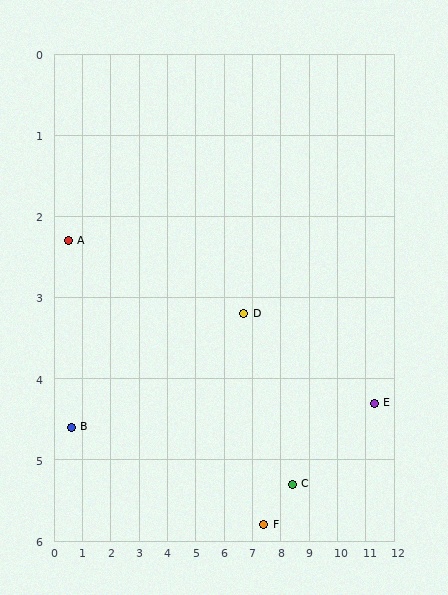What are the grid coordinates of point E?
Point E is at approximately (11.3, 4.3).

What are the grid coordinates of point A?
Point A is at approximately (0.5, 2.3).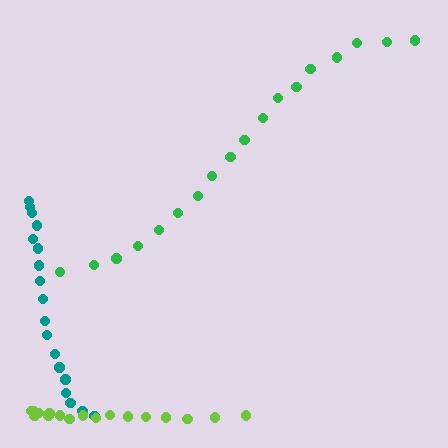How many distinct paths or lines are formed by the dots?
There are 3 distinct paths.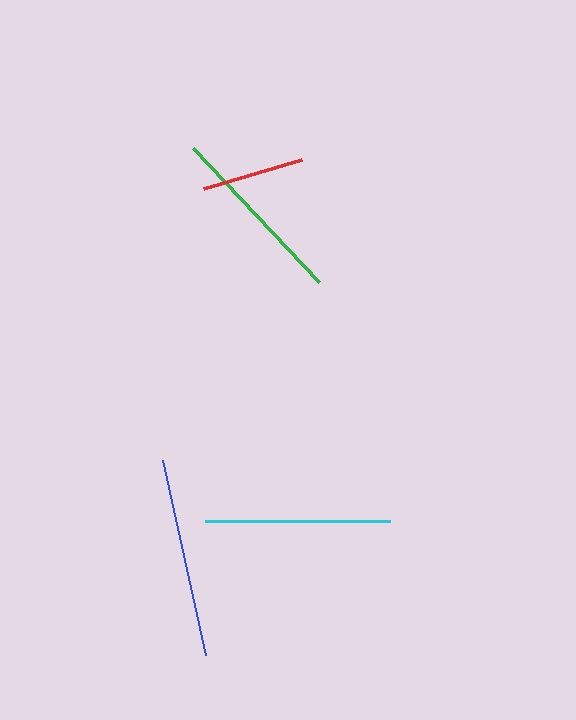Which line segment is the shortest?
The red line is the shortest at approximately 102 pixels.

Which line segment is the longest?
The blue line is the longest at approximately 200 pixels.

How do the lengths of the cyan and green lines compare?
The cyan and green lines are approximately the same length.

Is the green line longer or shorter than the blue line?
The blue line is longer than the green line.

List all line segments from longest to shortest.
From longest to shortest: blue, cyan, green, red.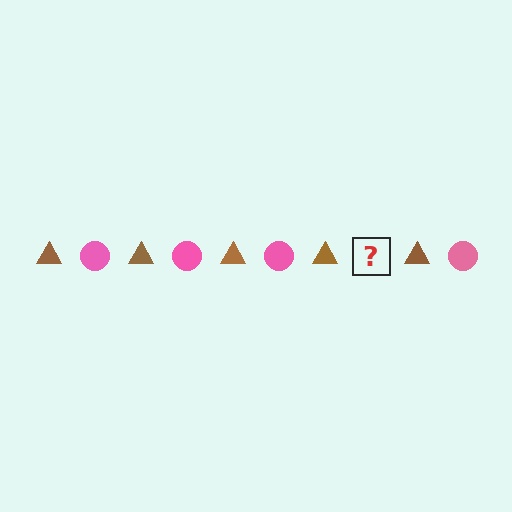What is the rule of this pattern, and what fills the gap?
The rule is that the pattern alternates between brown triangle and pink circle. The gap should be filled with a pink circle.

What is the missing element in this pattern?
The missing element is a pink circle.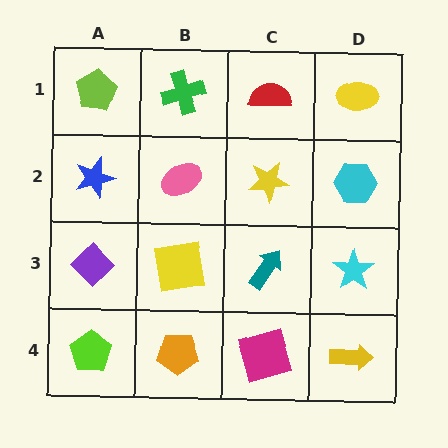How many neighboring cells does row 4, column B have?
3.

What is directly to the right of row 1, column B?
A red semicircle.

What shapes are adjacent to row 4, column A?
A purple diamond (row 3, column A), an orange pentagon (row 4, column B).